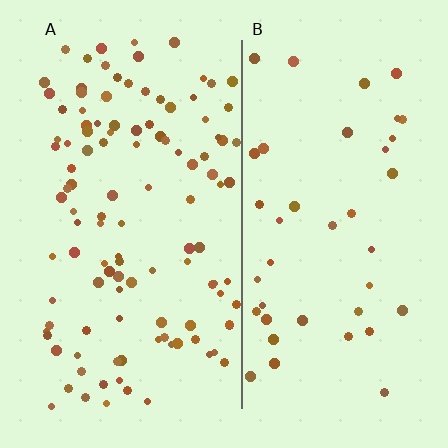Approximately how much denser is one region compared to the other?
Approximately 2.8× — region A over region B.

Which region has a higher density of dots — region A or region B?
A (the left).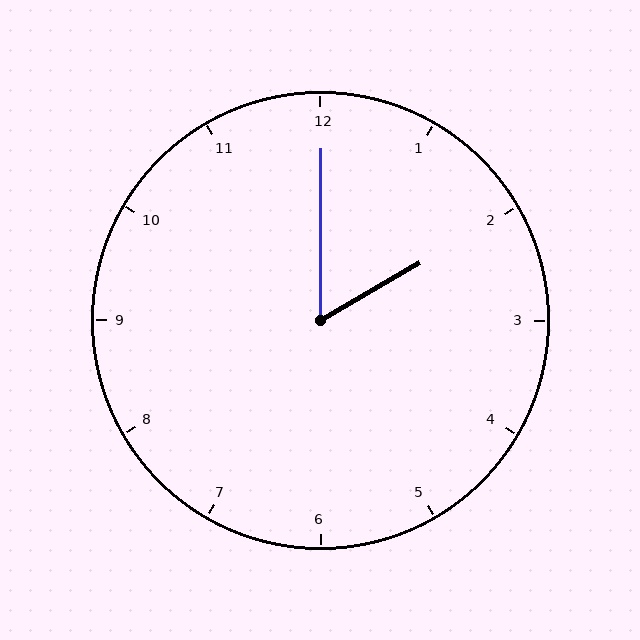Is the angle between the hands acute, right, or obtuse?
It is acute.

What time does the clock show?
2:00.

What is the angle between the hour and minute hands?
Approximately 60 degrees.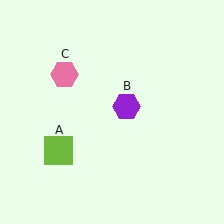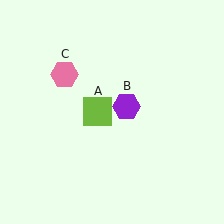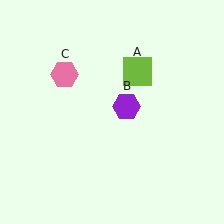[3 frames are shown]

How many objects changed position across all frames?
1 object changed position: lime square (object A).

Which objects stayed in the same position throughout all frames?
Purple hexagon (object B) and pink hexagon (object C) remained stationary.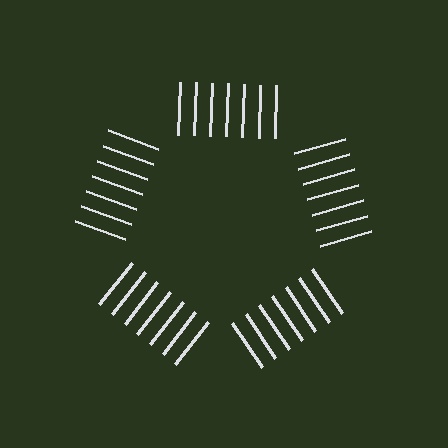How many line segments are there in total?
35 — 7 along each of the 5 edges.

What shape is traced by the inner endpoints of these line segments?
An illusory pentagon — the line segments terminate on its edges but no continuous stroke is drawn.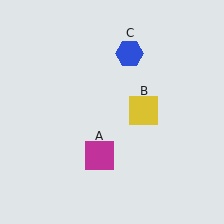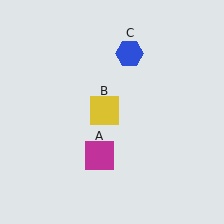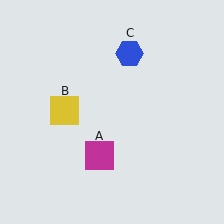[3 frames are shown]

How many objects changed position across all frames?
1 object changed position: yellow square (object B).